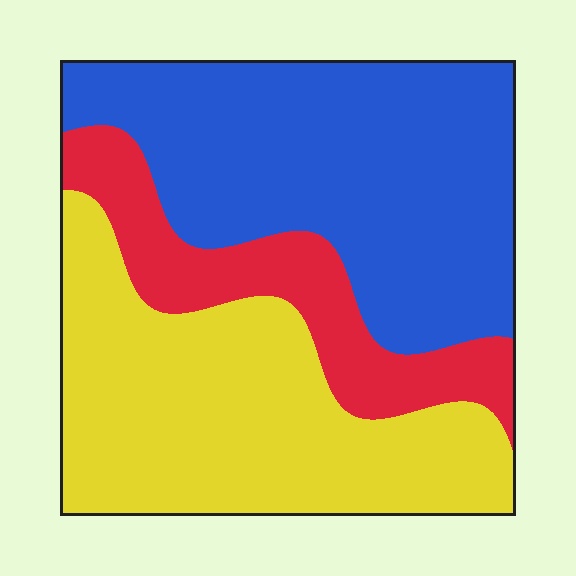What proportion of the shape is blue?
Blue takes up about two fifths (2/5) of the shape.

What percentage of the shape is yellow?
Yellow takes up about two fifths (2/5) of the shape.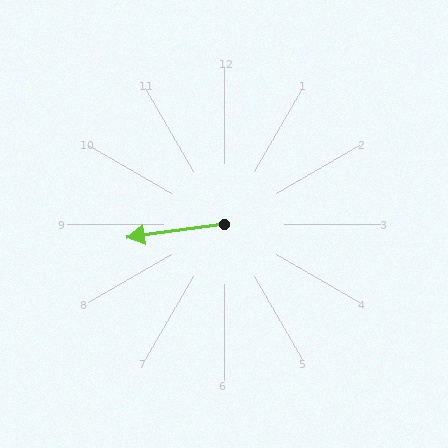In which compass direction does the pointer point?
West.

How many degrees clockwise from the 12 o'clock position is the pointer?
Approximately 262 degrees.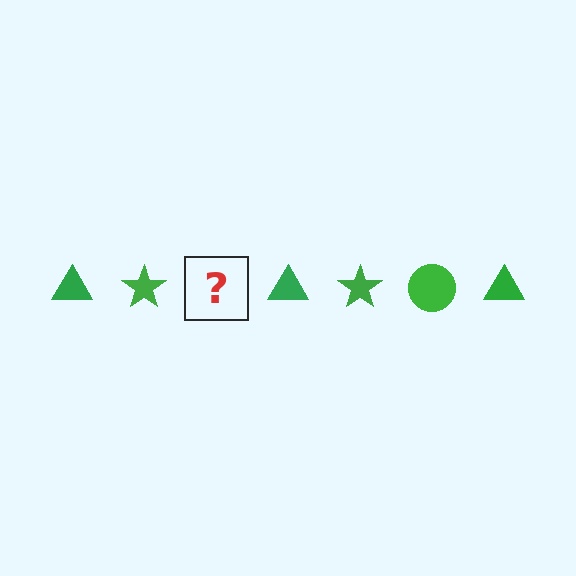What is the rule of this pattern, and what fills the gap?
The rule is that the pattern cycles through triangle, star, circle shapes in green. The gap should be filled with a green circle.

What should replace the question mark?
The question mark should be replaced with a green circle.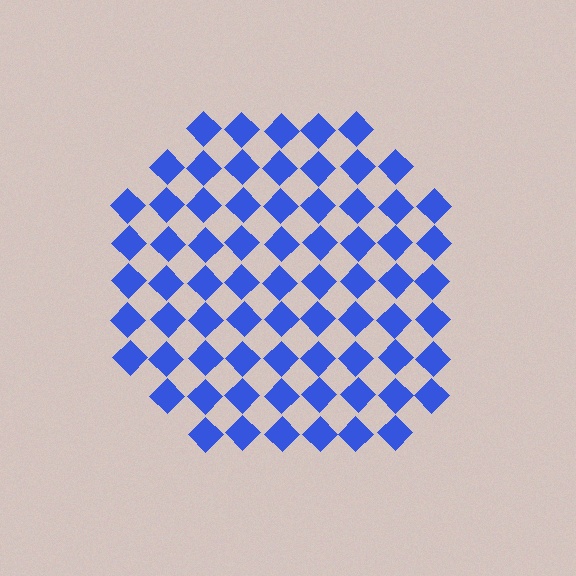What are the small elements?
The small elements are diamonds.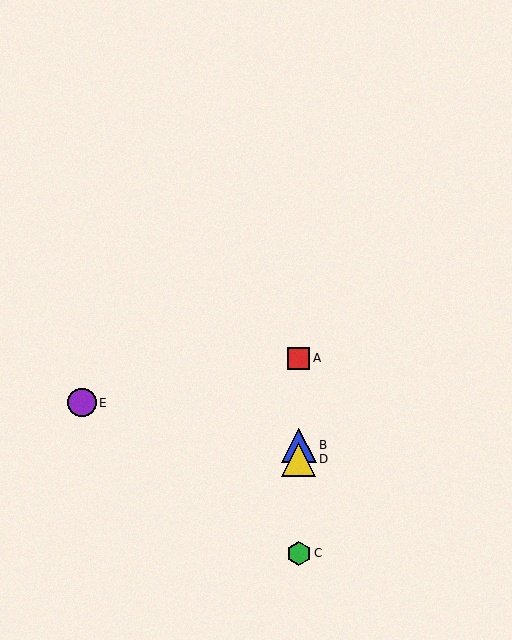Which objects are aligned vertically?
Objects A, B, C, D are aligned vertically.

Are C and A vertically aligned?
Yes, both are at x≈299.